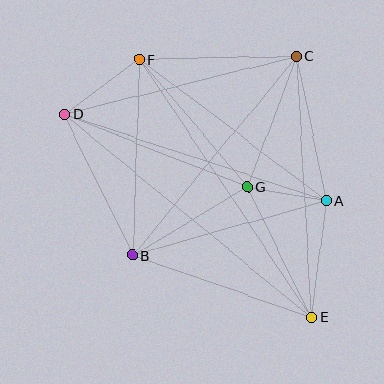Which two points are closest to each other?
Points A and G are closest to each other.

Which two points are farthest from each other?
Points D and E are farthest from each other.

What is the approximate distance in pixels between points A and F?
The distance between A and F is approximately 234 pixels.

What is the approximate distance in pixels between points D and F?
The distance between D and F is approximately 93 pixels.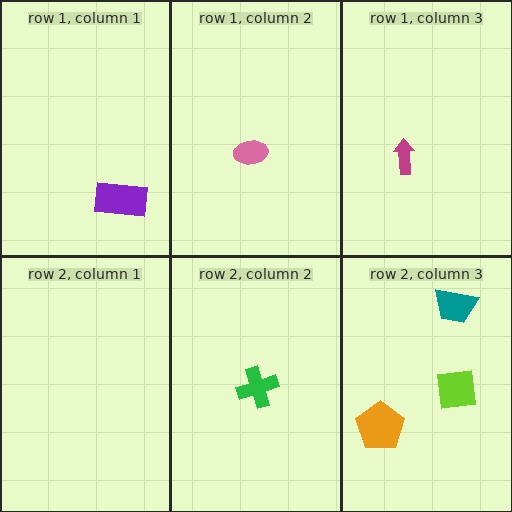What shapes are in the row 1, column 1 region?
The purple rectangle.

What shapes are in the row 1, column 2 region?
The pink ellipse.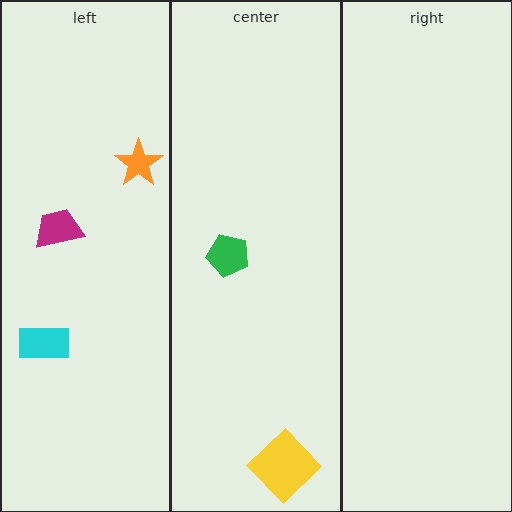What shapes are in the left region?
The cyan rectangle, the orange star, the magenta trapezoid.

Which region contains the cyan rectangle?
The left region.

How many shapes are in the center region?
2.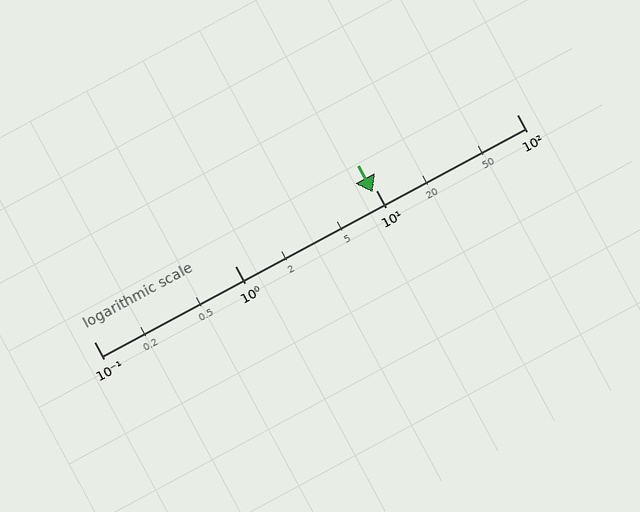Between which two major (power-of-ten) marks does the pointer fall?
The pointer is between 1 and 10.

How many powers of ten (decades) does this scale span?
The scale spans 3 decades, from 0.1 to 100.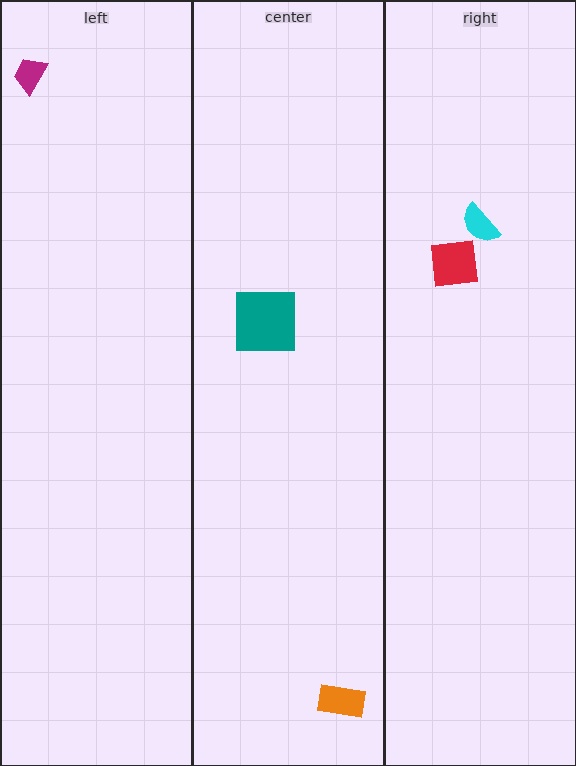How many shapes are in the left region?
1.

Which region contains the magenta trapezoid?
The left region.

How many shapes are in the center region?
2.